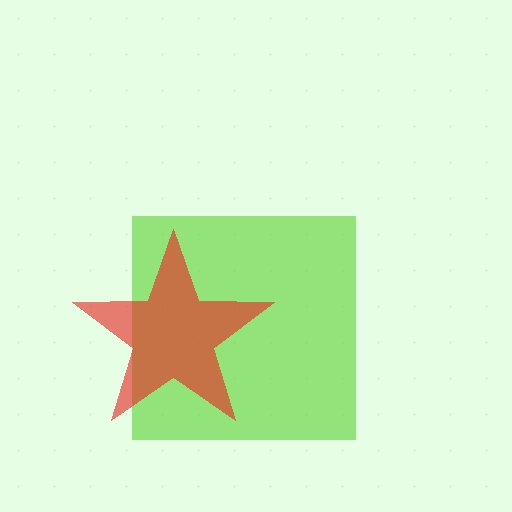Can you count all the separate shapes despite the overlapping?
Yes, there are 2 separate shapes.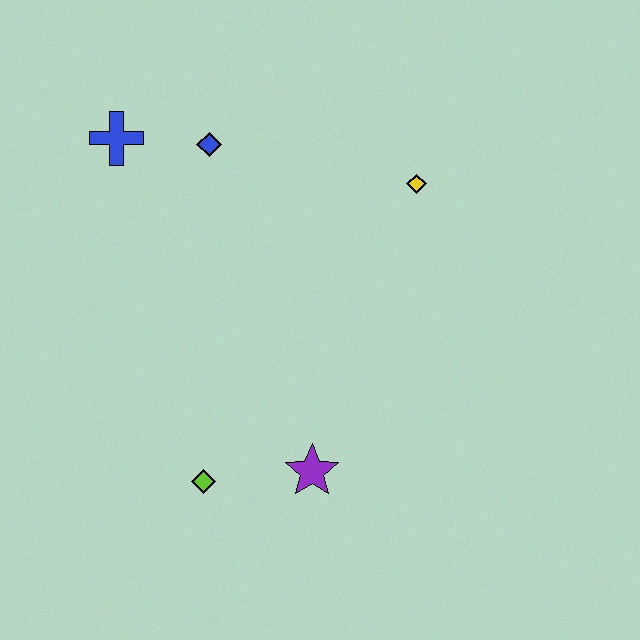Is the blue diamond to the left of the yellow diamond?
Yes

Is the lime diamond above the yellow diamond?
No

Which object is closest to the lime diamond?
The purple star is closest to the lime diamond.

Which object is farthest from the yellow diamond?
The lime diamond is farthest from the yellow diamond.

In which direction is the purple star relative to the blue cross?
The purple star is below the blue cross.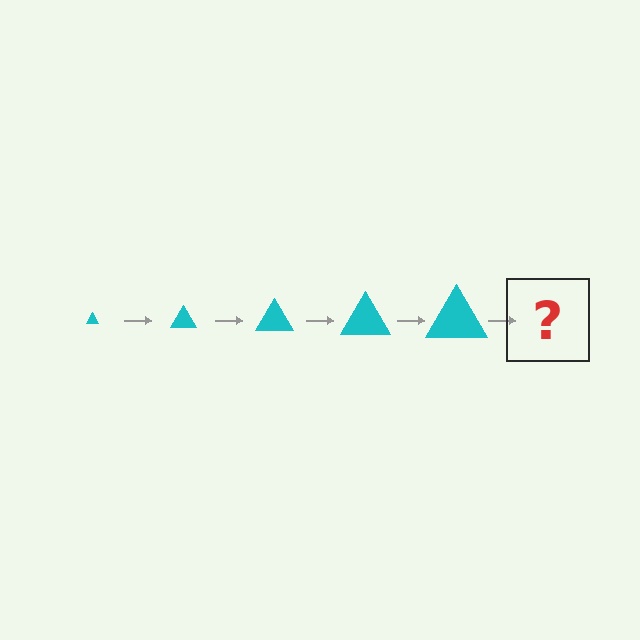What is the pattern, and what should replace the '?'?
The pattern is that the triangle gets progressively larger each step. The '?' should be a cyan triangle, larger than the previous one.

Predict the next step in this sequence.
The next step is a cyan triangle, larger than the previous one.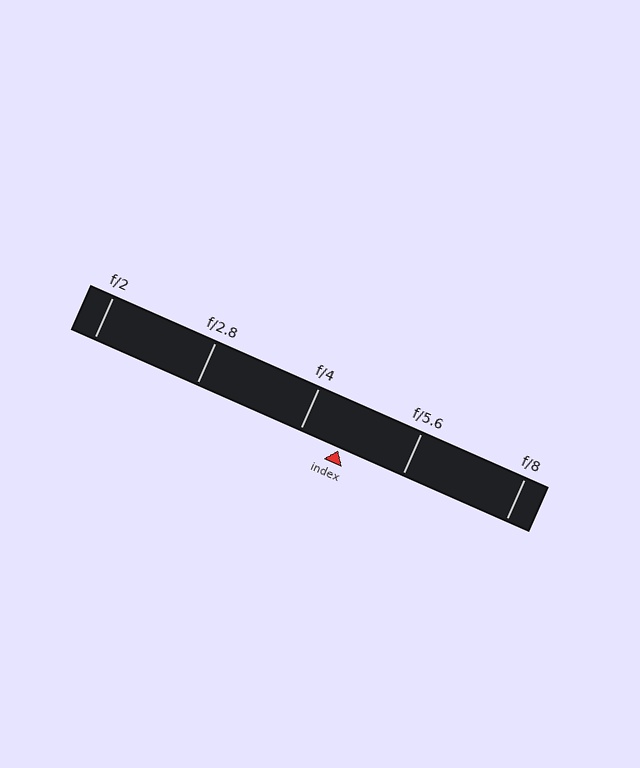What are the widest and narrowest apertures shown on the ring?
The widest aperture shown is f/2 and the narrowest is f/8.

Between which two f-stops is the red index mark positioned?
The index mark is between f/4 and f/5.6.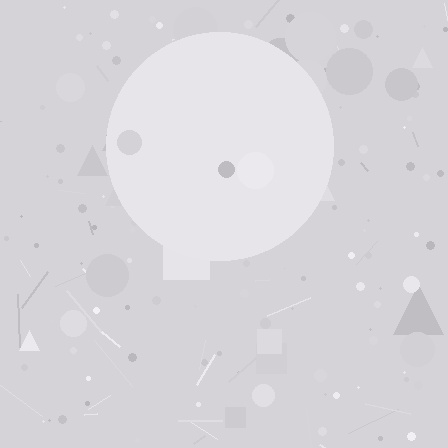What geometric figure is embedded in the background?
A circle is embedded in the background.